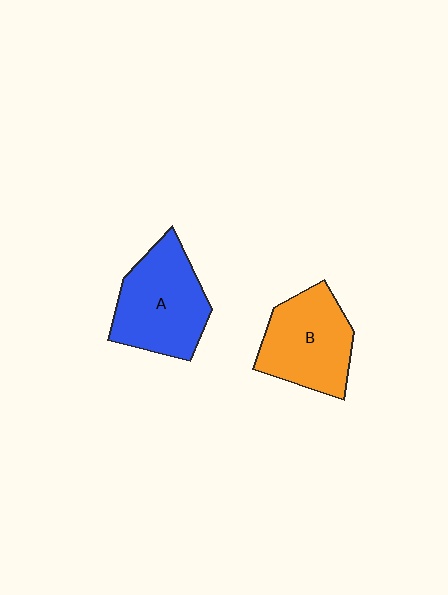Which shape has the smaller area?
Shape B (orange).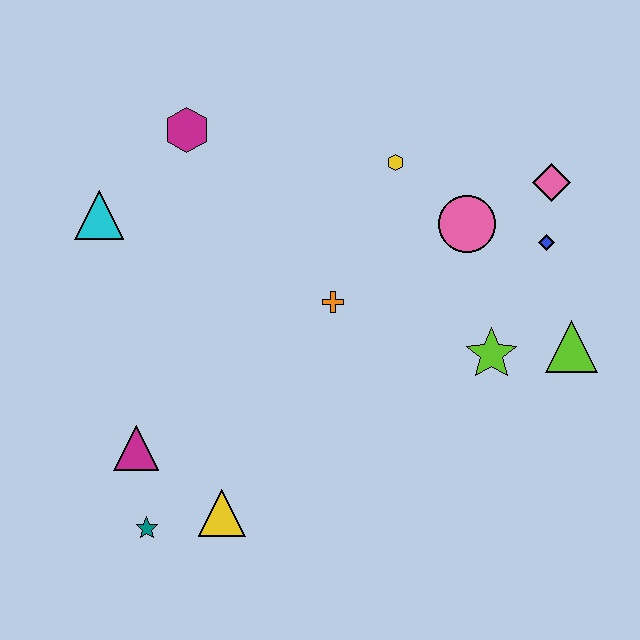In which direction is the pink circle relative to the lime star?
The pink circle is above the lime star.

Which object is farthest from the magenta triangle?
The pink diamond is farthest from the magenta triangle.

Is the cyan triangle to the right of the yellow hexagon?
No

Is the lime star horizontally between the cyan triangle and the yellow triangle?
No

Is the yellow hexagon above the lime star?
Yes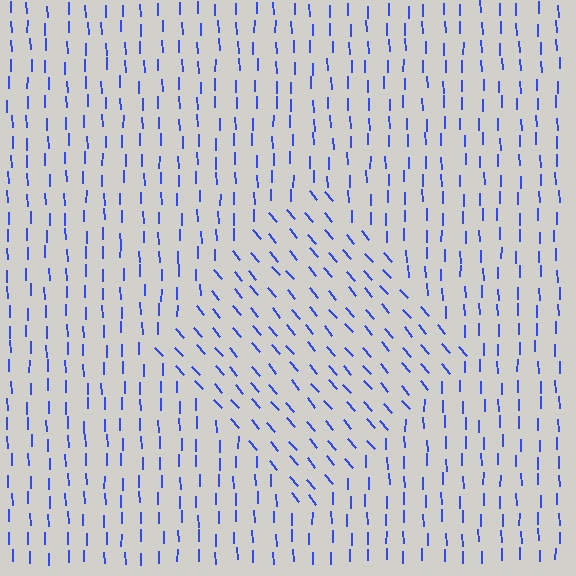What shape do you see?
I see a diamond.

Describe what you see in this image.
The image is filled with small blue line segments. A diamond region in the image has lines oriented differently from the surrounding lines, creating a visible texture boundary.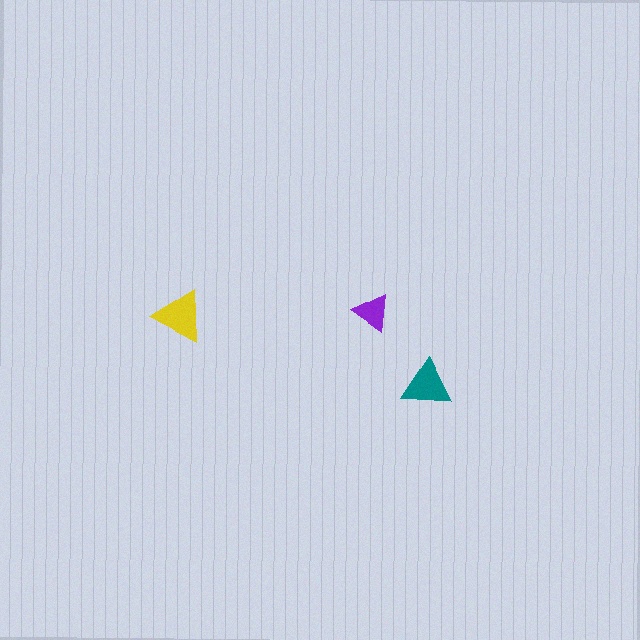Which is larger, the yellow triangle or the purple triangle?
The yellow one.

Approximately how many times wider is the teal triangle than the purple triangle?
About 1.5 times wider.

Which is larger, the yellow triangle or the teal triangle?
The yellow one.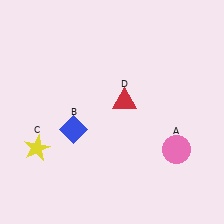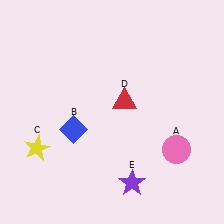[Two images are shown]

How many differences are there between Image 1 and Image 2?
There is 1 difference between the two images.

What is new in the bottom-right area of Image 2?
A purple star (E) was added in the bottom-right area of Image 2.